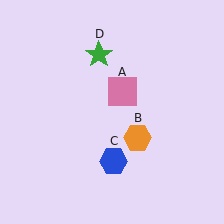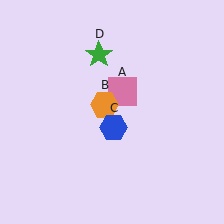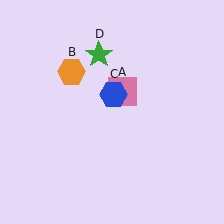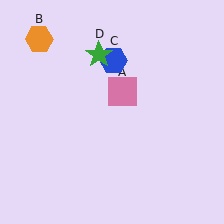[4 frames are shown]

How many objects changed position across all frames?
2 objects changed position: orange hexagon (object B), blue hexagon (object C).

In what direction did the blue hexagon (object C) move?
The blue hexagon (object C) moved up.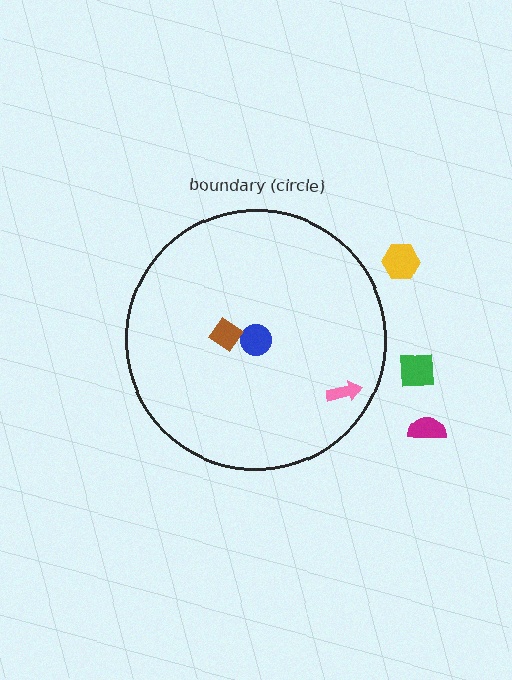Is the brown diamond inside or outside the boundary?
Inside.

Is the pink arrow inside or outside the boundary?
Inside.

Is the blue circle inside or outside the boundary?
Inside.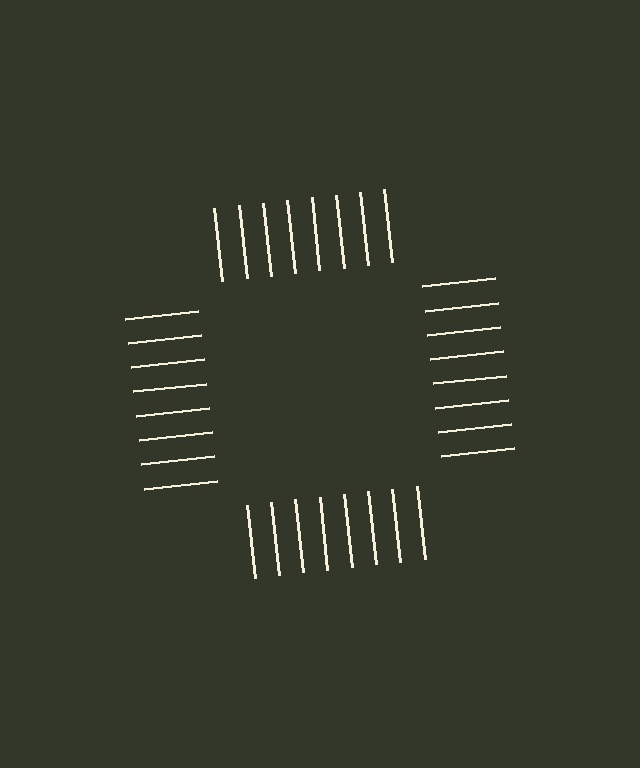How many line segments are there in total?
32 — 8 along each of the 4 edges.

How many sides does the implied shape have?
4 sides — the line-ends trace a square.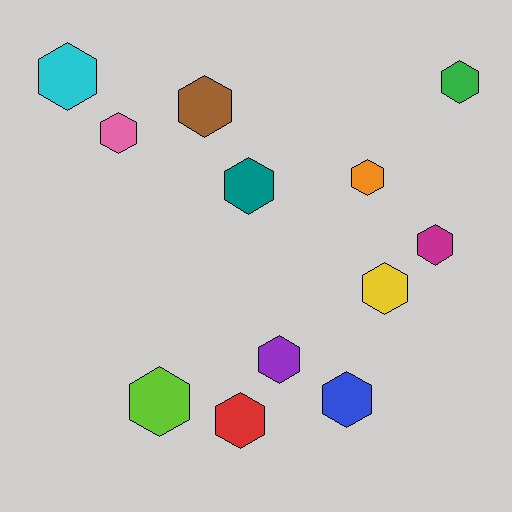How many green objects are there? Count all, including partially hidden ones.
There is 1 green object.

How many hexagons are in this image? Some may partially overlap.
There are 12 hexagons.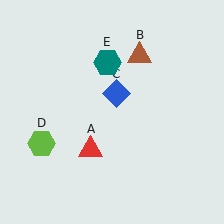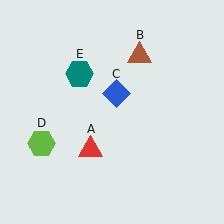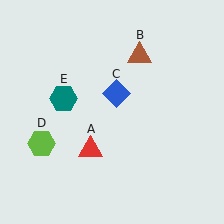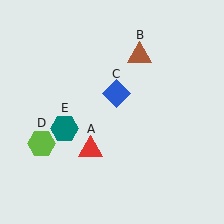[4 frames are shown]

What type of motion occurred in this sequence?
The teal hexagon (object E) rotated counterclockwise around the center of the scene.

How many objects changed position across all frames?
1 object changed position: teal hexagon (object E).